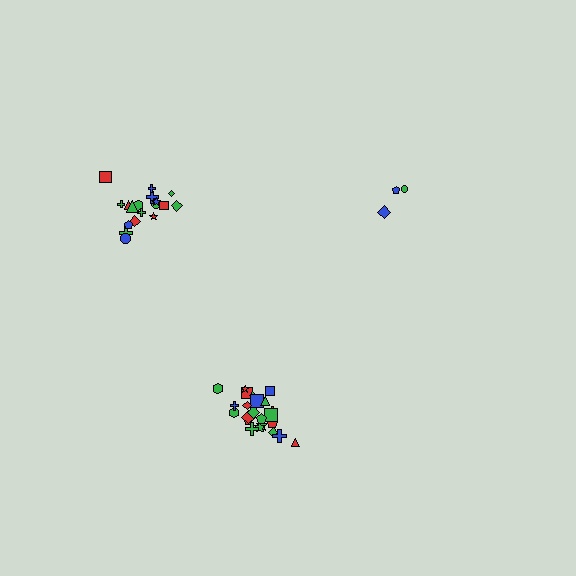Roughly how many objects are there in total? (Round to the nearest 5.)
Roughly 45 objects in total.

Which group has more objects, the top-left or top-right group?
The top-left group.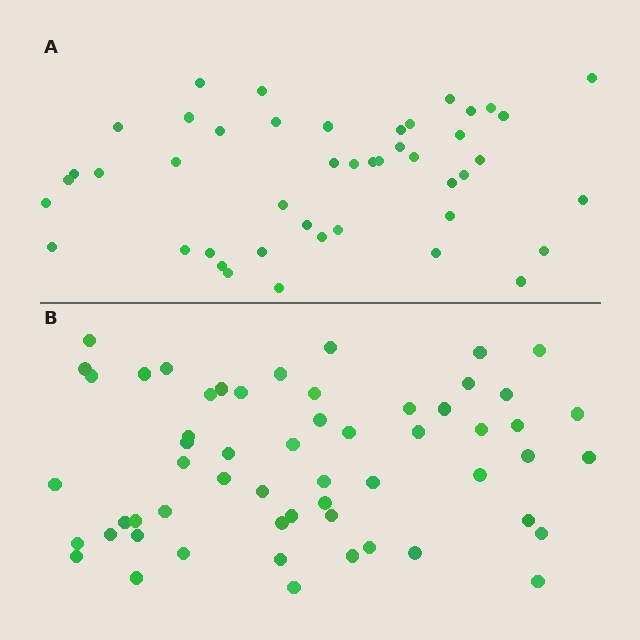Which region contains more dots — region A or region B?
Region B (the bottom region) has more dots.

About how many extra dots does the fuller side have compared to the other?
Region B has roughly 12 or so more dots than region A.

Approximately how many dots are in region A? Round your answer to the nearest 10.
About 40 dots. (The exact count is 45, which rounds to 40.)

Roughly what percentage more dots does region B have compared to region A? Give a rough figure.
About 25% more.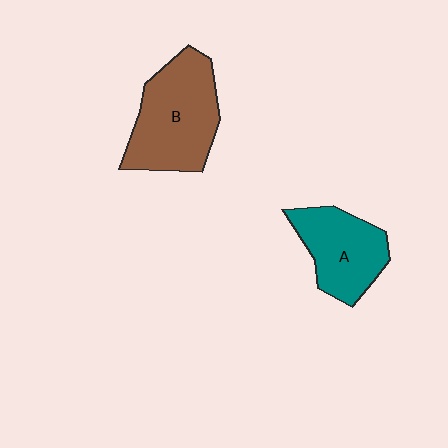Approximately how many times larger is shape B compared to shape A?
Approximately 1.3 times.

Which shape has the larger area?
Shape B (brown).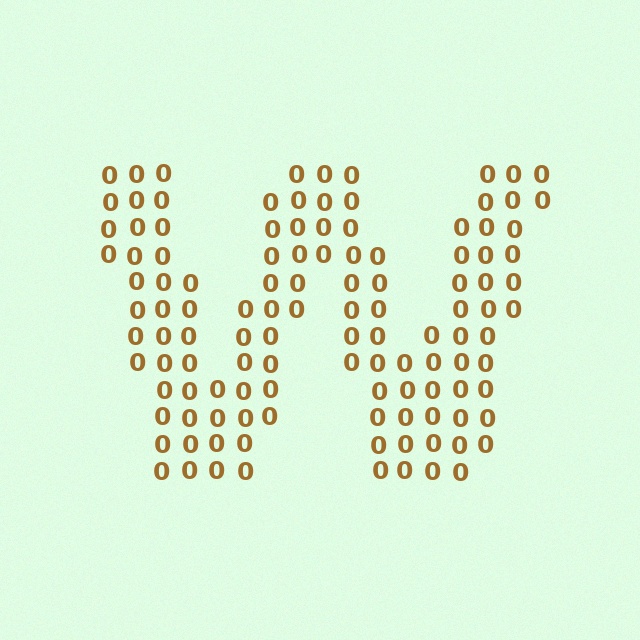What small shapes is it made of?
It is made of small digit 0's.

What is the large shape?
The large shape is the letter W.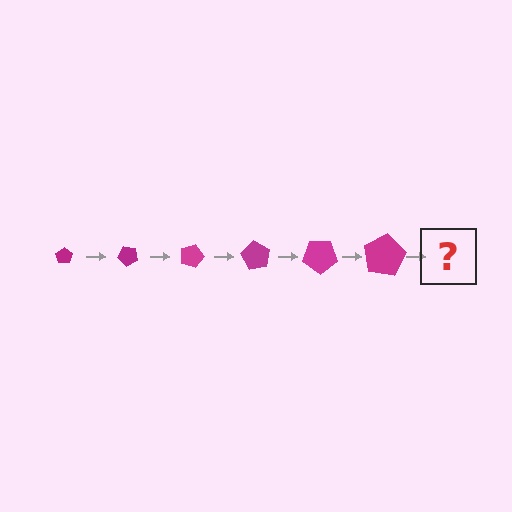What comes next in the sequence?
The next element should be a pentagon, larger than the previous one and rotated 270 degrees from the start.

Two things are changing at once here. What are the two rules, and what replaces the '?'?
The two rules are that the pentagon grows larger each step and it rotates 45 degrees each step. The '?' should be a pentagon, larger than the previous one and rotated 270 degrees from the start.